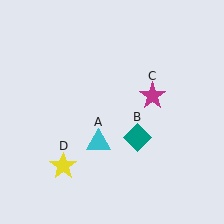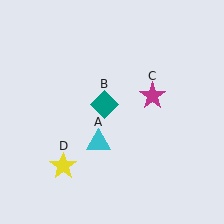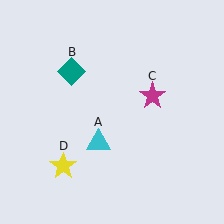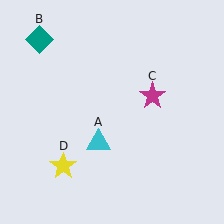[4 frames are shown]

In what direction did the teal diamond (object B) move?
The teal diamond (object B) moved up and to the left.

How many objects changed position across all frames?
1 object changed position: teal diamond (object B).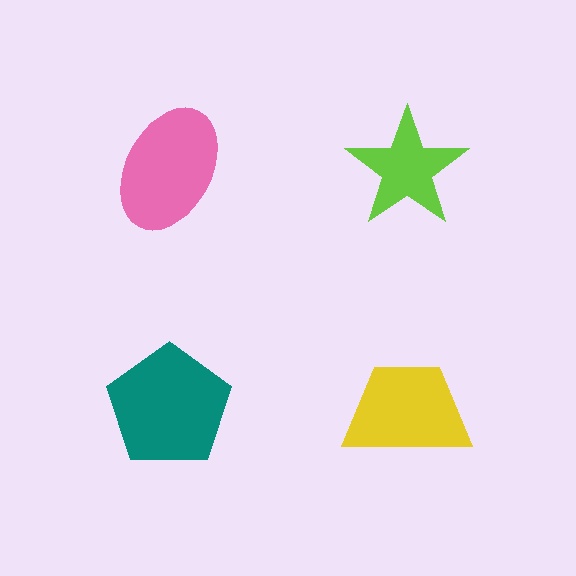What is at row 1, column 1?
A pink ellipse.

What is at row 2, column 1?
A teal pentagon.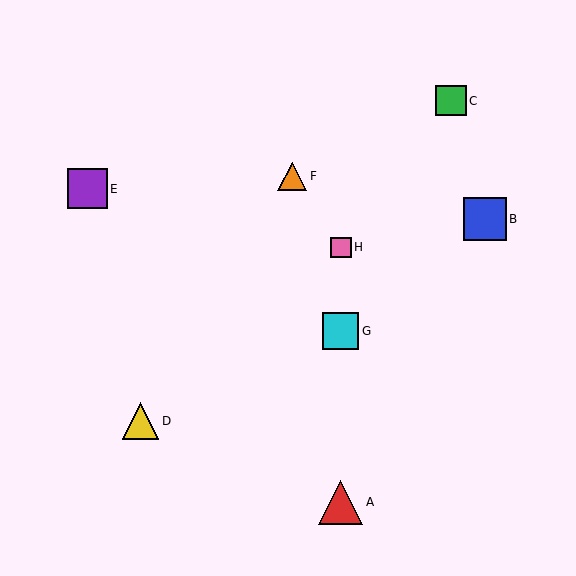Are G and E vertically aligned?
No, G is at x≈341 and E is at x≈87.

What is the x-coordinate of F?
Object F is at x≈292.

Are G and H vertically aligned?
Yes, both are at x≈341.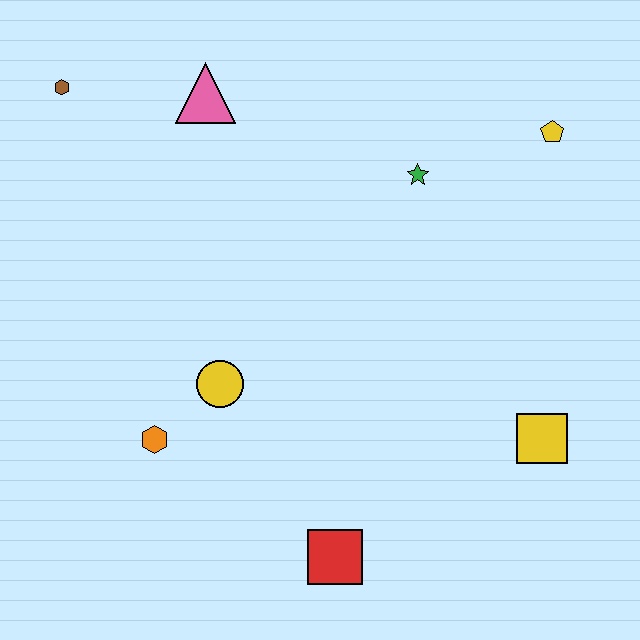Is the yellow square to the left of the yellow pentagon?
Yes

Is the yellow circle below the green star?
Yes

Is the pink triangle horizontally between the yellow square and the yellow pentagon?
No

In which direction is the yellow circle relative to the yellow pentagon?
The yellow circle is to the left of the yellow pentagon.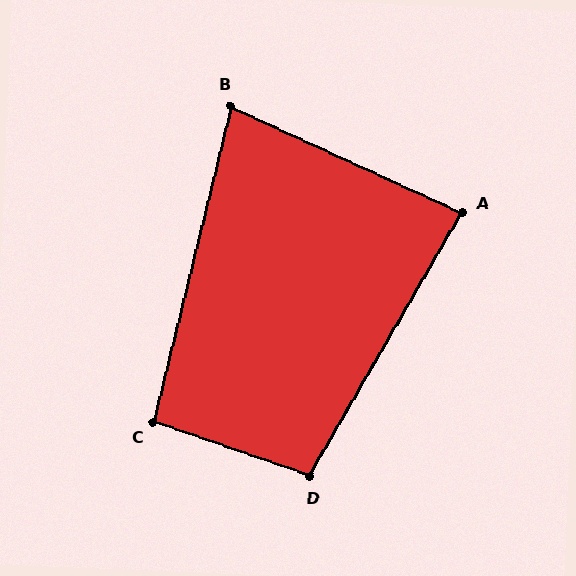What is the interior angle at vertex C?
Approximately 95 degrees (obtuse).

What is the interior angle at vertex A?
Approximately 85 degrees (acute).